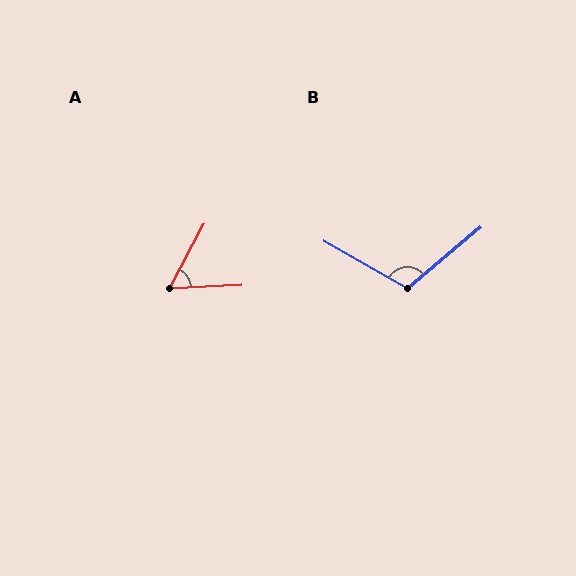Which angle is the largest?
B, at approximately 110 degrees.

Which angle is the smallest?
A, at approximately 59 degrees.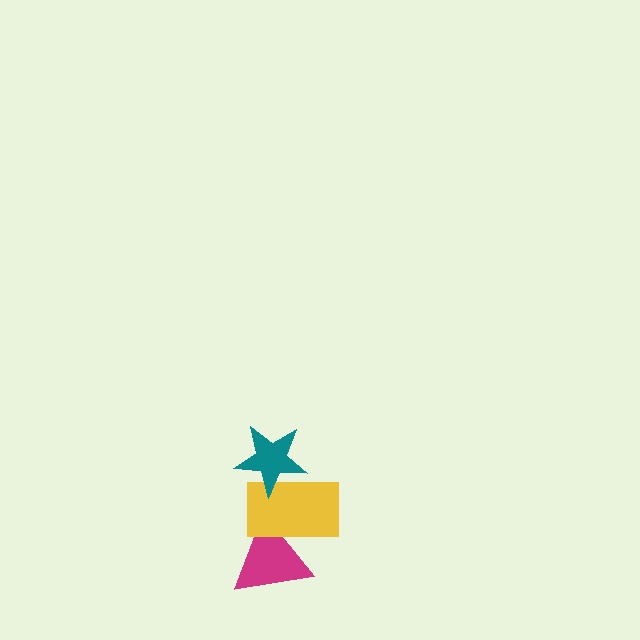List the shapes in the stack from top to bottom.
From top to bottom: the teal star, the yellow rectangle, the magenta triangle.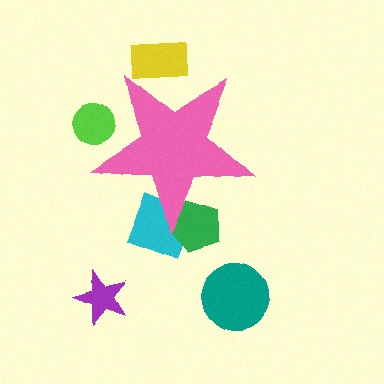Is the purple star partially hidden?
No, the purple star is fully visible.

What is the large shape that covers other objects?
A pink star.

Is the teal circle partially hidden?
No, the teal circle is fully visible.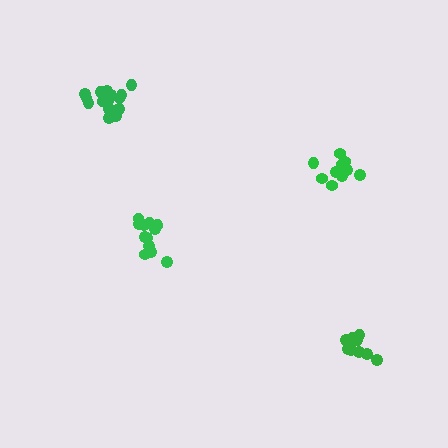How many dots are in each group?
Group 1: 13 dots, Group 2: 12 dots, Group 3: 15 dots, Group 4: 11 dots (51 total).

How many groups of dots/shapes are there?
There are 4 groups.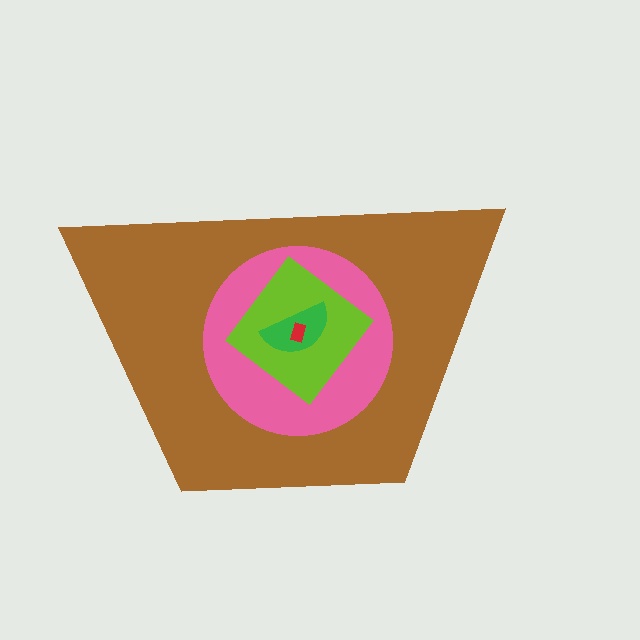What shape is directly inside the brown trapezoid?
The pink circle.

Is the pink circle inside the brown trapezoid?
Yes.